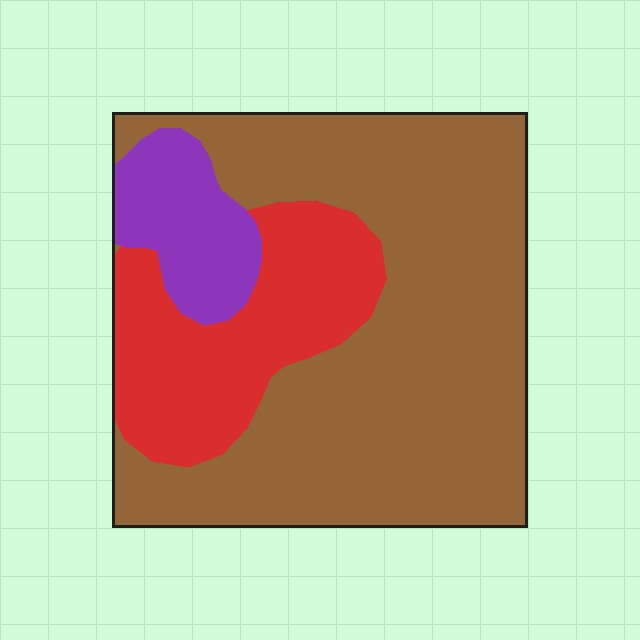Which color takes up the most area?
Brown, at roughly 65%.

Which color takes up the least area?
Purple, at roughly 10%.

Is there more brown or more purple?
Brown.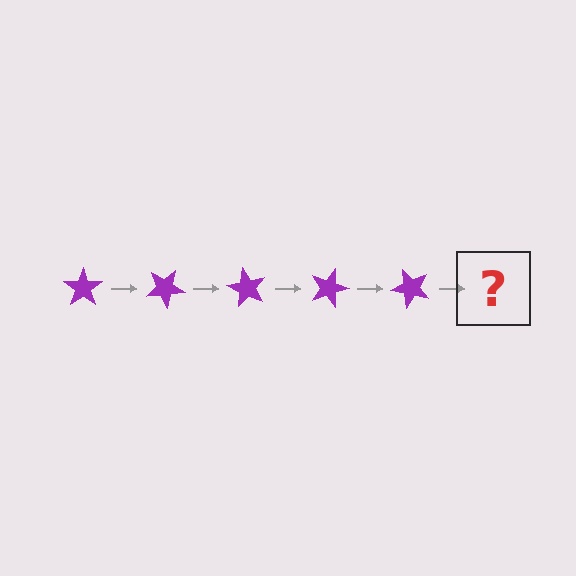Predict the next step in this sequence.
The next step is a purple star rotated 150 degrees.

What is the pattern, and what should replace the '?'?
The pattern is that the star rotates 30 degrees each step. The '?' should be a purple star rotated 150 degrees.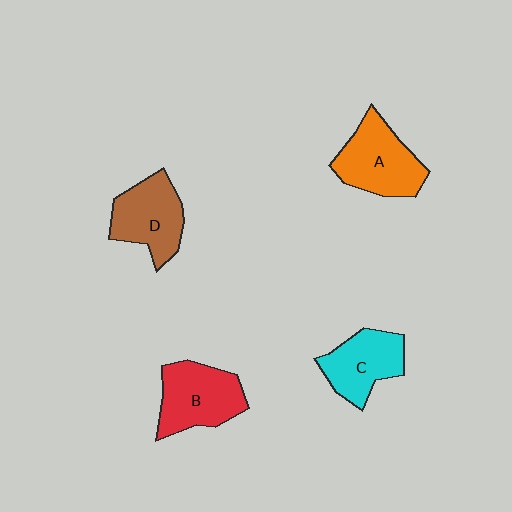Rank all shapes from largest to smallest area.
From largest to smallest: A (orange), B (red), D (brown), C (cyan).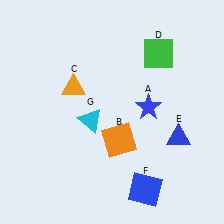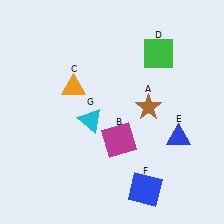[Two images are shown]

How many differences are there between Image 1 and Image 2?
There are 2 differences between the two images.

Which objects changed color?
A changed from blue to brown. B changed from orange to magenta.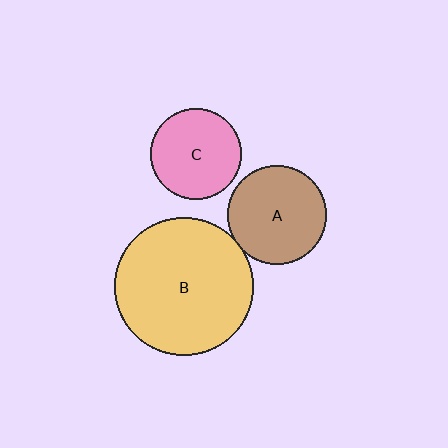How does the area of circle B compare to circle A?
Approximately 2.0 times.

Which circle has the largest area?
Circle B (yellow).